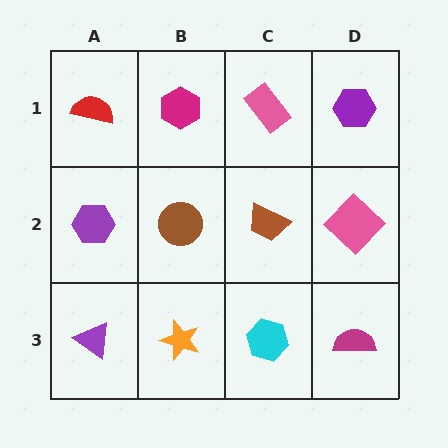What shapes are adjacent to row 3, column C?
A brown trapezoid (row 2, column C), an orange star (row 3, column B), a magenta semicircle (row 3, column D).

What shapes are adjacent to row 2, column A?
A red semicircle (row 1, column A), a purple triangle (row 3, column A), a brown circle (row 2, column B).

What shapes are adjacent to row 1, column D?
A pink diamond (row 2, column D), a pink rectangle (row 1, column C).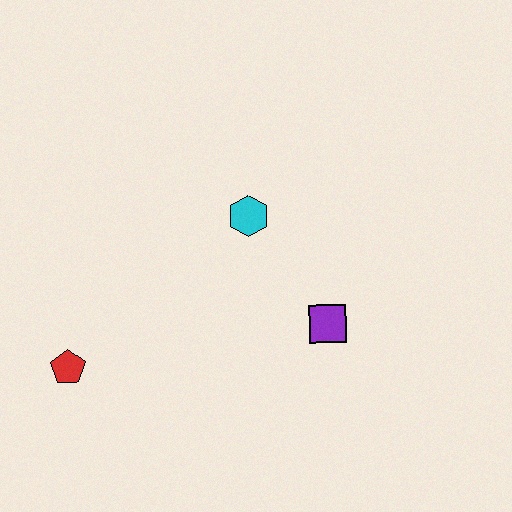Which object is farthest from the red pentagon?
The purple square is farthest from the red pentagon.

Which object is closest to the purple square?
The cyan hexagon is closest to the purple square.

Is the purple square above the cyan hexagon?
No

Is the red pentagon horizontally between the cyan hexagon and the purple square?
No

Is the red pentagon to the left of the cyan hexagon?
Yes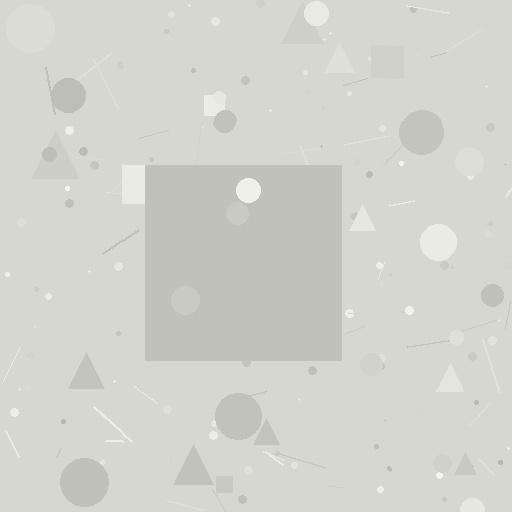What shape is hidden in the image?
A square is hidden in the image.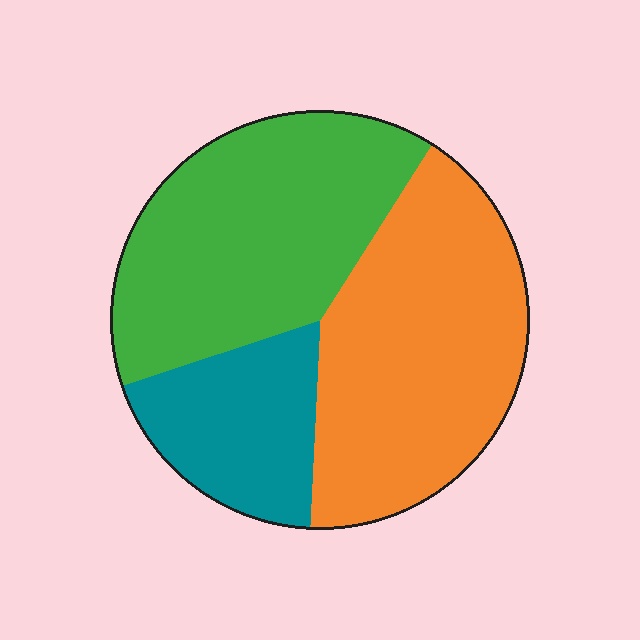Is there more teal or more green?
Green.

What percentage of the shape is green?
Green covers around 40% of the shape.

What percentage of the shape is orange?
Orange covers 42% of the shape.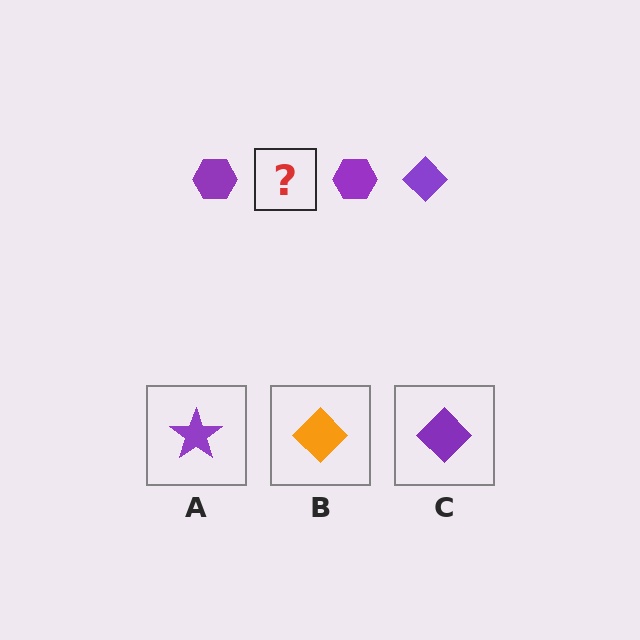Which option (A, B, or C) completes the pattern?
C.